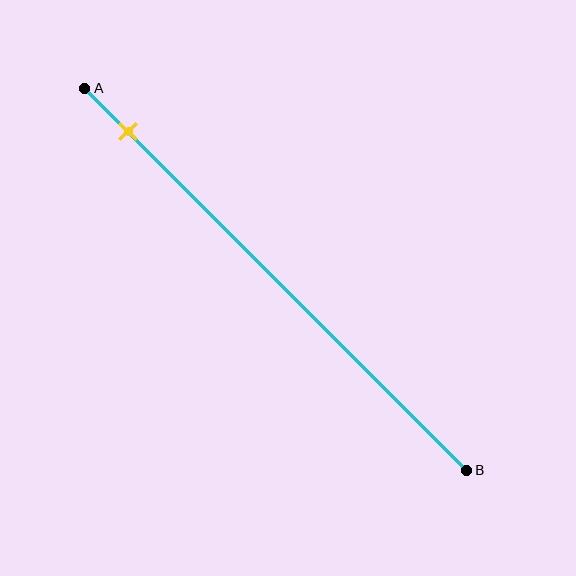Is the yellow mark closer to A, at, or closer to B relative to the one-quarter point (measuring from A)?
The yellow mark is closer to point A than the one-quarter point of segment AB.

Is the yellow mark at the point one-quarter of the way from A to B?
No, the mark is at about 10% from A, not at the 25% one-quarter point.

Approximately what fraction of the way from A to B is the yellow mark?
The yellow mark is approximately 10% of the way from A to B.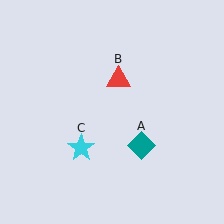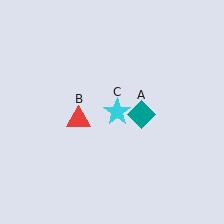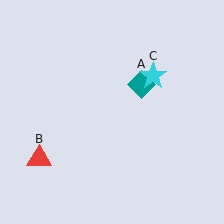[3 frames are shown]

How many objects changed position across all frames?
3 objects changed position: teal diamond (object A), red triangle (object B), cyan star (object C).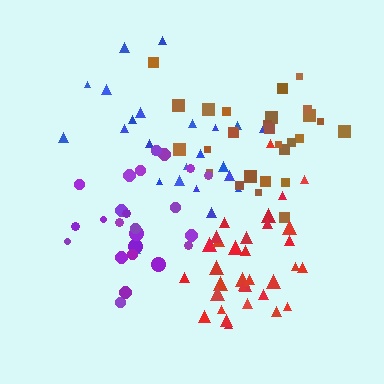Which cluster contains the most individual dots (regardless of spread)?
Red (33).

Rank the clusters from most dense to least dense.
brown, red, purple, blue.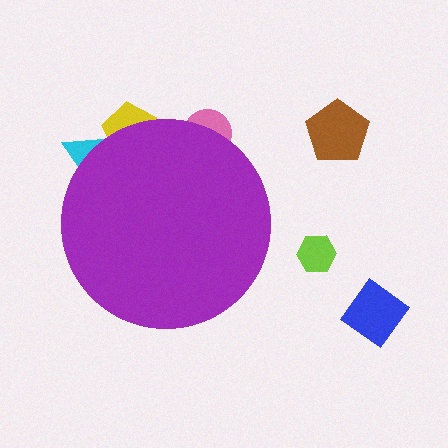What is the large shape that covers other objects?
A purple circle.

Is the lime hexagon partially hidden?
No, the lime hexagon is fully visible.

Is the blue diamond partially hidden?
No, the blue diamond is fully visible.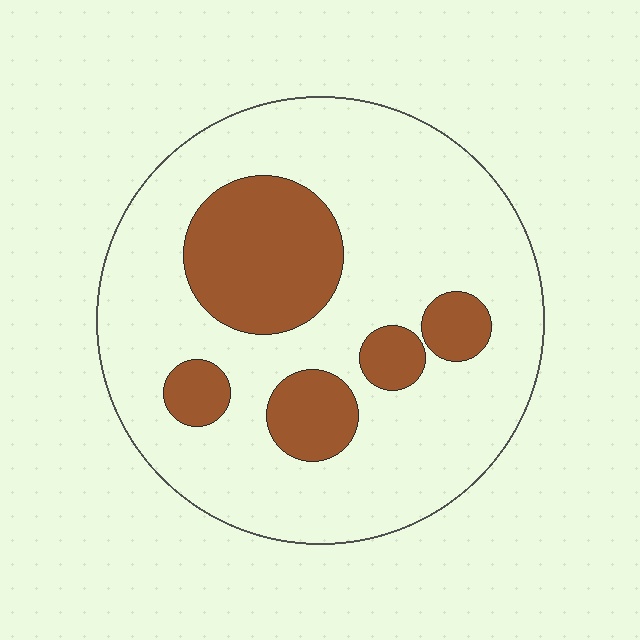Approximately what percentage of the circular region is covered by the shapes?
Approximately 25%.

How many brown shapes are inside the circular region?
5.